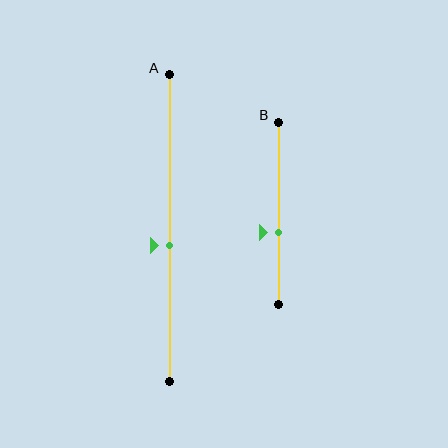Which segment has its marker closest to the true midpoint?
Segment A has its marker closest to the true midpoint.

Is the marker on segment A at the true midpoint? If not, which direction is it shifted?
No, the marker on segment A is shifted downward by about 5% of the segment length.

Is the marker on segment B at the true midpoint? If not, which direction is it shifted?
No, the marker on segment B is shifted downward by about 11% of the segment length.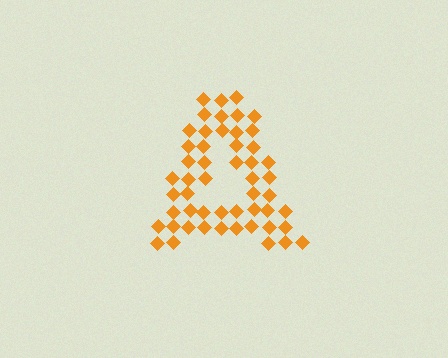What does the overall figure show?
The overall figure shows the letter A.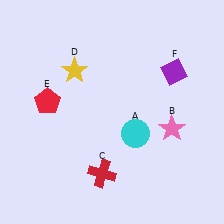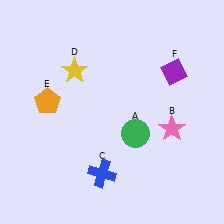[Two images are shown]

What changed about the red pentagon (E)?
In Image 1, E is red. In Image 2, it changed to orange.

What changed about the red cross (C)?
In Image 1, C is red. In Image 2, it changed to blue.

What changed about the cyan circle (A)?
In Image 1, A is cyan. In Image 2, it changed to green.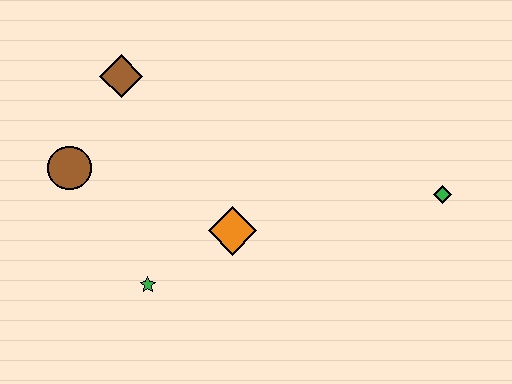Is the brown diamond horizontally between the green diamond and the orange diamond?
No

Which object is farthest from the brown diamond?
The green diamond is farthest from the brown diamond.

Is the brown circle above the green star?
Yes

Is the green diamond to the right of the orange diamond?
Yes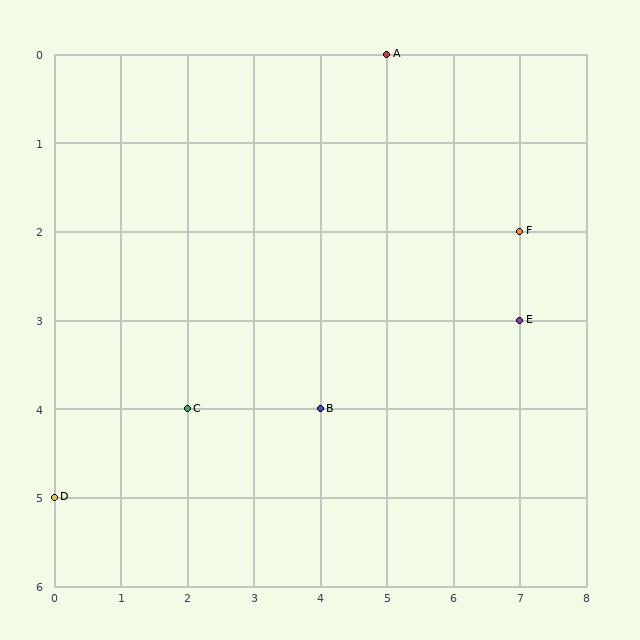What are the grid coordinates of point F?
Point F is at grid coordinates (7, 2).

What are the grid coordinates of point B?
Point B is at grid coordinates (4, 4).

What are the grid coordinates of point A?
Point A is at grid coordinates (5, 0).